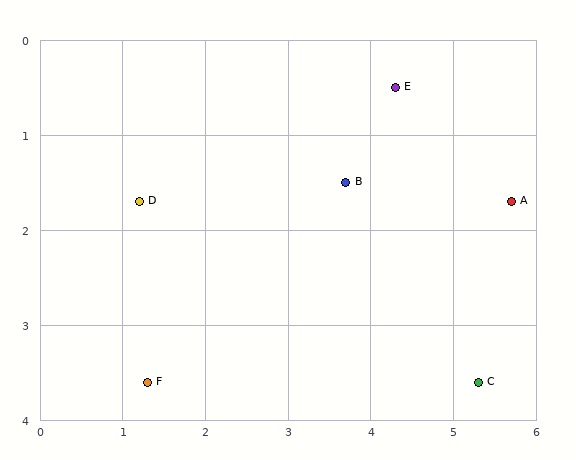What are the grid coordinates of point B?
Point B is at approximately (3.7, 1.5).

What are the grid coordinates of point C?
Point C is at approximately (5.3, 3.6).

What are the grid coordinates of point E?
Point E is at approximately (4.3, 0.5).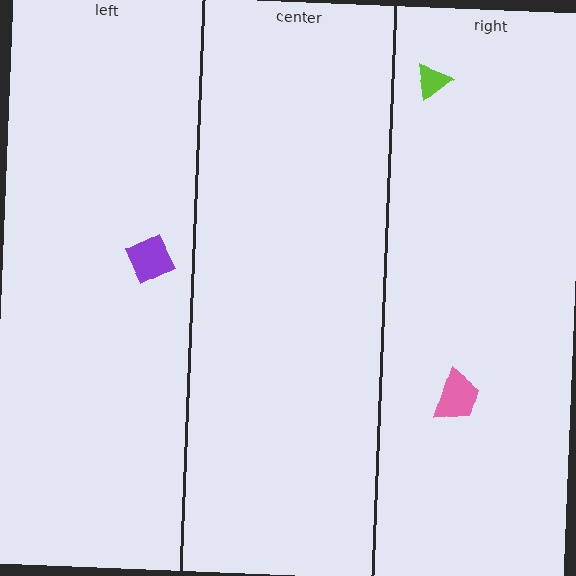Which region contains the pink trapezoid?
The right region.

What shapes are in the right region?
The lime triangle, the pink trapezoid.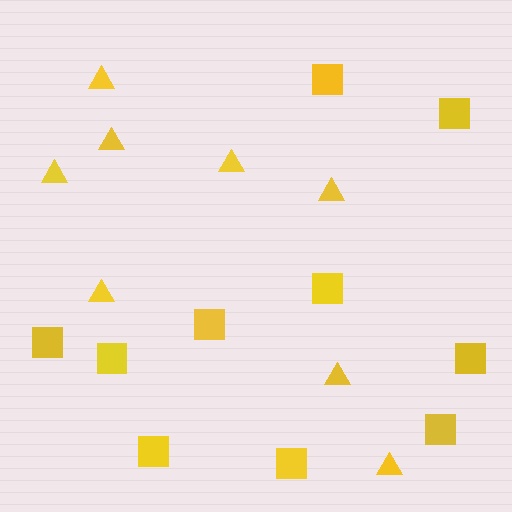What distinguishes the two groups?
There are 2 groups: one group of triangles (8) and one group of squares (10).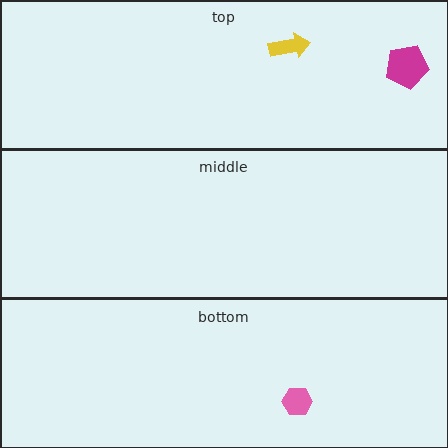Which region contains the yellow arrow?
The top region.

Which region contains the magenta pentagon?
The top region.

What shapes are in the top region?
The magenta pentagon, the yellow arrow.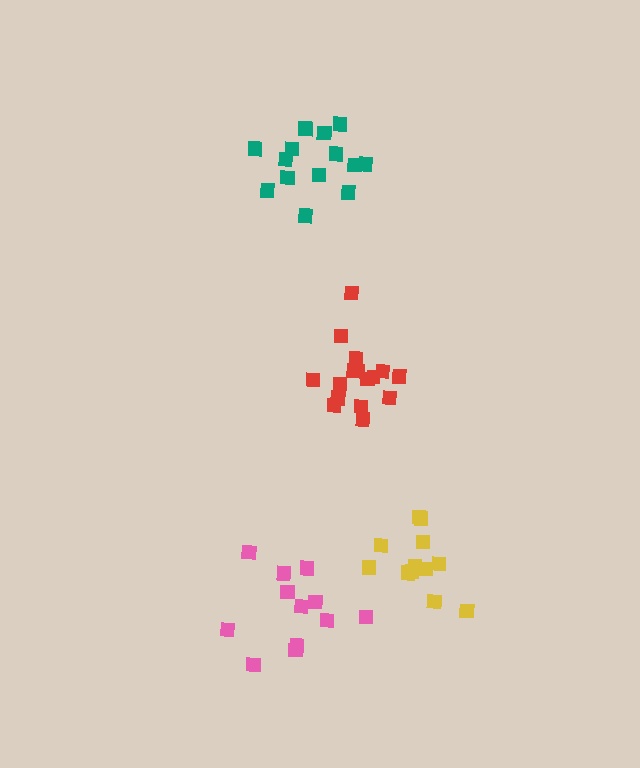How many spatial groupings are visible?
There are 4 spatial groupings.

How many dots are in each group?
Group 1: 16 dots, Group 2: 12 dots, Group 3: 12 dots, Group 4: 14 dots (54 total).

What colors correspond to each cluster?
The clusters are colored: red, yellow, pink, teal.